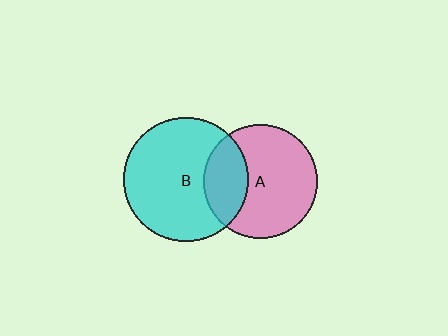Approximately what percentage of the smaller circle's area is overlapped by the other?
Approximately 30%.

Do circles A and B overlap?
Yes.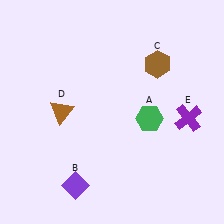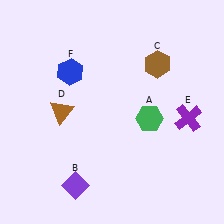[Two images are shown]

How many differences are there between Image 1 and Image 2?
There is 1 difference between the two images.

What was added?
A blue hexagon (F) was added in Image 2.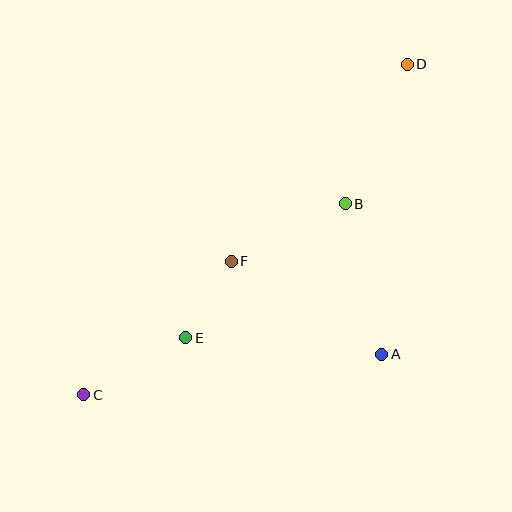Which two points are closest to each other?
Points E and F are closest to each other.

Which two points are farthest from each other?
Points C and D are farthest from each other.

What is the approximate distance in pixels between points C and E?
The distance between C and E is approximately 117 pixels.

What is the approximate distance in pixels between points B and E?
The distance between B and E is approximately 208 pixels.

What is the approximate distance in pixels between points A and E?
The distance between A and E is approximately 197 pixels.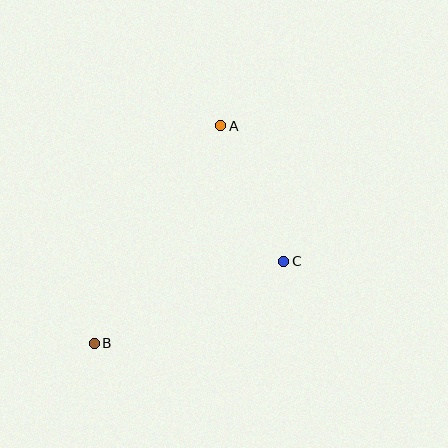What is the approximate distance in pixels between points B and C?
The distance between B and C is approximately 207 pixels.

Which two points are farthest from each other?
Points A and B are farthest from each other.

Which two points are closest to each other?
Points A and C are closest to each other.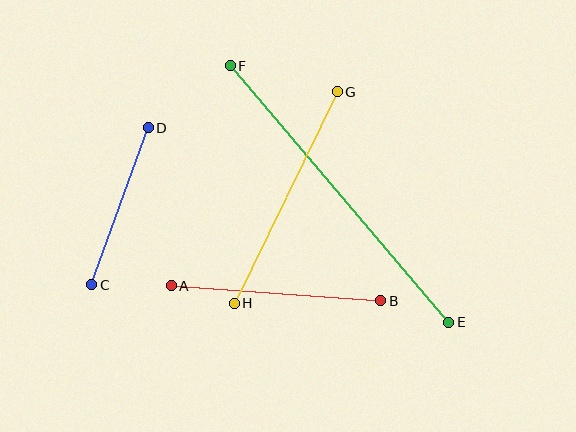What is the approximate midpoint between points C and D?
The midpoint is at approximately (120, 206) pixels.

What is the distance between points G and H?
The distance is approximately 235 pixels.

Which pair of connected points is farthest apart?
Points E and F are farthest apart.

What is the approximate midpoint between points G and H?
The midpoint is at approximately (286, 197) pixels.